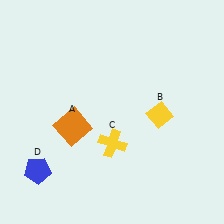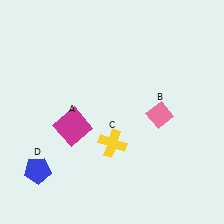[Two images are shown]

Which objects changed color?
A changed from orange to magenta. B changed from yellow to pink.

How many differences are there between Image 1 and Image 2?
There are 2 differences between the two images.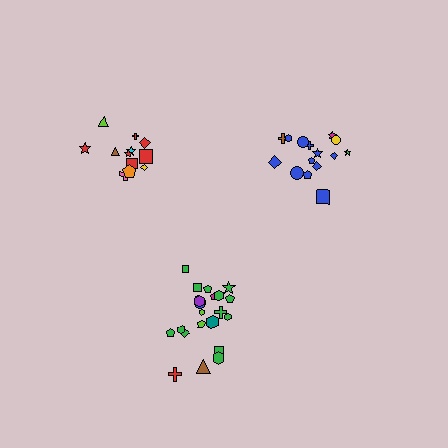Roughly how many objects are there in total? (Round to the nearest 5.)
Roughly 50 objects in total.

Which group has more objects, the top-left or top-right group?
The top-right group.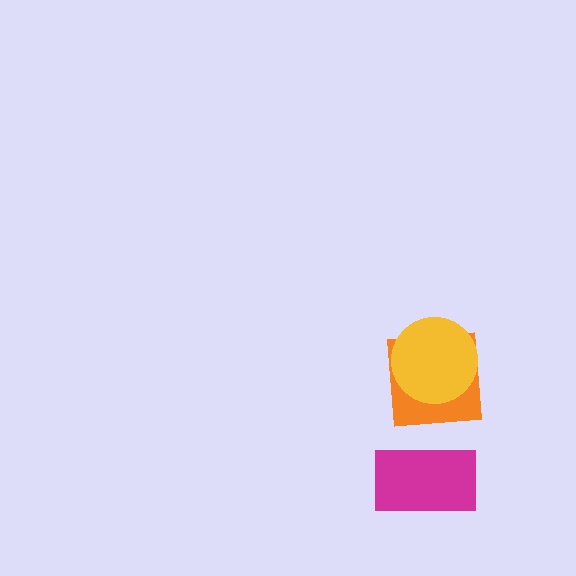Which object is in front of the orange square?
The yellow circle is in front of the orange square.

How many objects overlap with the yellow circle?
1 object overlaps with the yellow circle.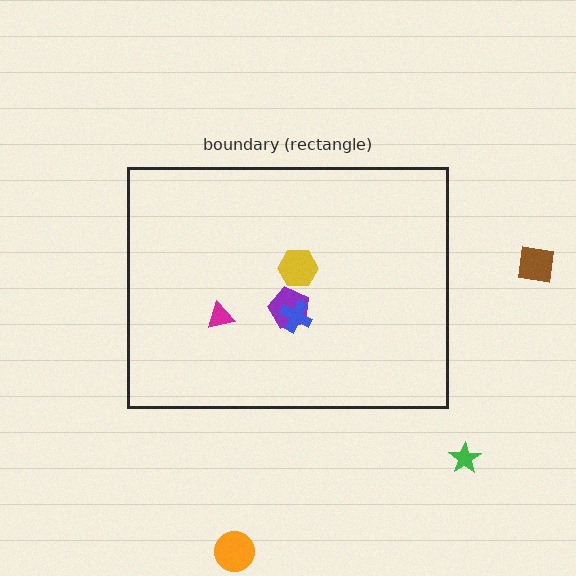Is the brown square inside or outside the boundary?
Outside.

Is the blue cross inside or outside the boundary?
Inside.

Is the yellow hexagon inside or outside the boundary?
Inside.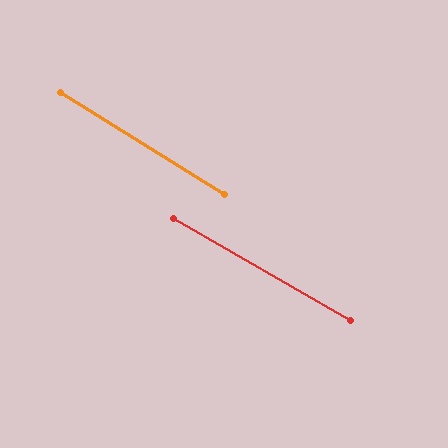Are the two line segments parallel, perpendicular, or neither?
Parallel — their directions differ by only 2.0°.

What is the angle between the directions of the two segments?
Approximately 2 degrees.